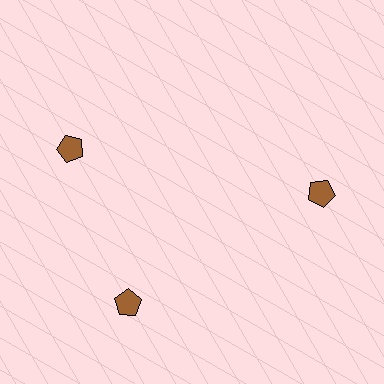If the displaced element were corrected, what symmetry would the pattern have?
It would have 3-fold rotational symmetry — the pattern would map onto itself every 120 degrees.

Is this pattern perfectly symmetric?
No. The 3 brown pentagons are arranged in a ring, but one element near the 11 o'clock position is rotated out of alignment along the ring, breaking the 3-fold rotational symmetry.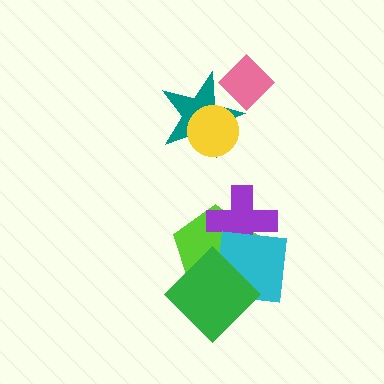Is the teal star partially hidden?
Yes, it is partially covered by another shape.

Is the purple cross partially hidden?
Yes, it is partially covered by another shape.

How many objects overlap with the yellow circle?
1 object overlaps with the yellow circle.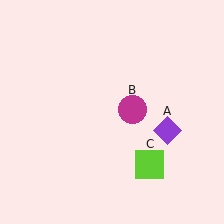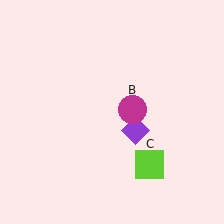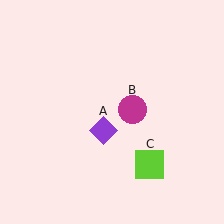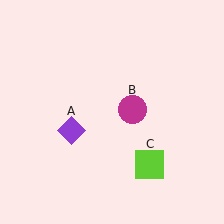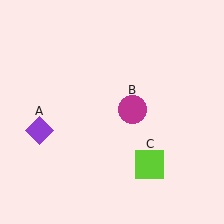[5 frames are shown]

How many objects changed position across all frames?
1 object changed position: purple diamond (object A).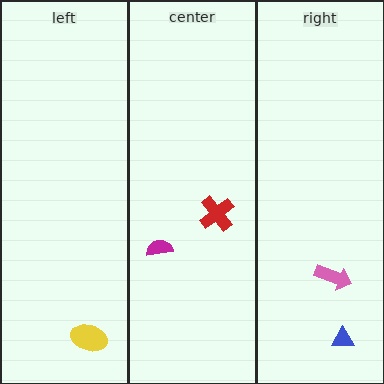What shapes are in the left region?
The yellow ellipse.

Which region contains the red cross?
The center region.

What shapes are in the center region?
The magenta semicircle, the red cross.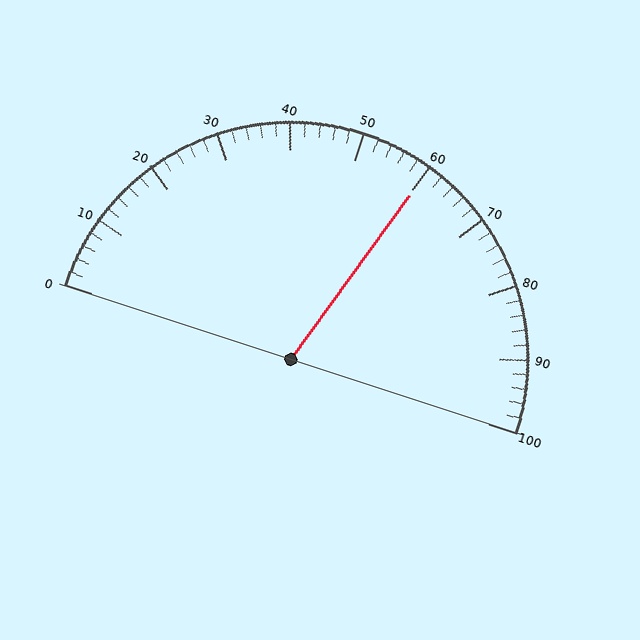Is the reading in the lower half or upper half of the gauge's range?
The reading is in the upper half of the range (0 to 100).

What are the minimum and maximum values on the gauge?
The gauge ranges from 0 to 100.